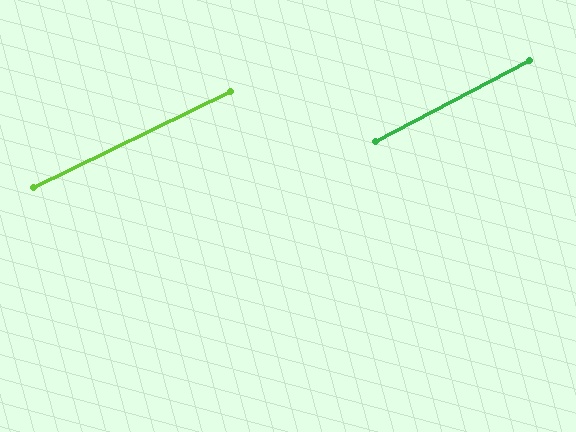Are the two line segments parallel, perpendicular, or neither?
Parallel — their directions differ by only 1.9°.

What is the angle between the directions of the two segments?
Approximately 2 degrees.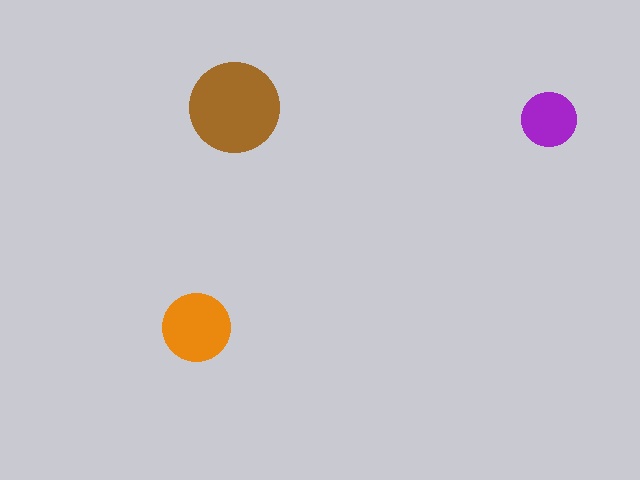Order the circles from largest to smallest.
the brown one, the orange one, the purple one.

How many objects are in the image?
There are 3 objects in the image.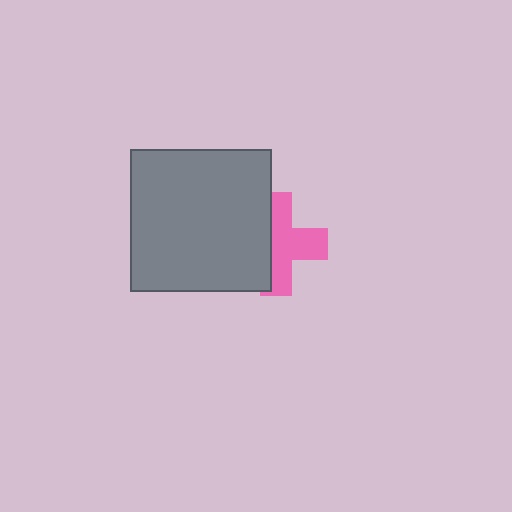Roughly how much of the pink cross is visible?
About half of it is visible (roughly 58%).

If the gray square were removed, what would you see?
You would see the complete pink cross.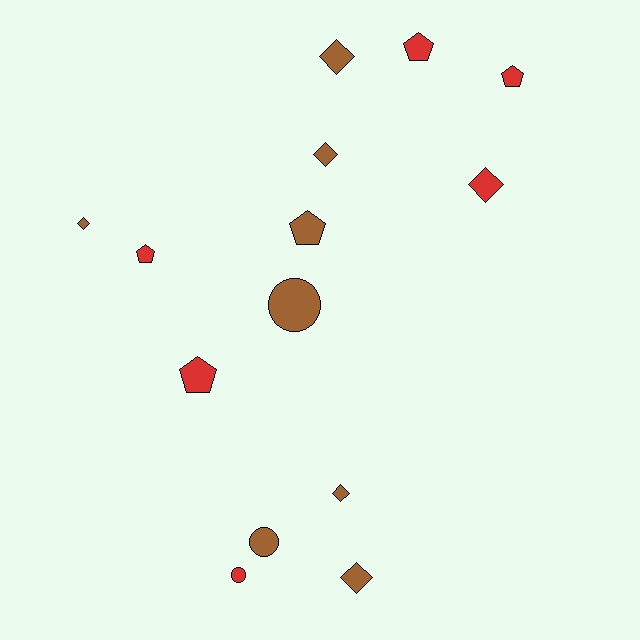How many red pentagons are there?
There are 4 red pentagons.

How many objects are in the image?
There are 14 objects.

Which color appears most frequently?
Brown, with 8 objects.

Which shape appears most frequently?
Diamond, with 6 objects.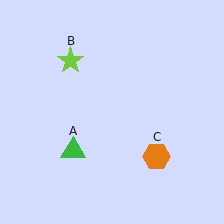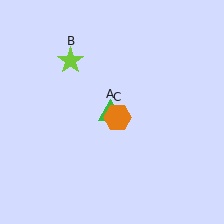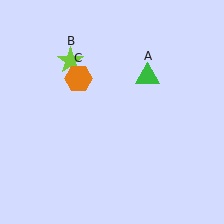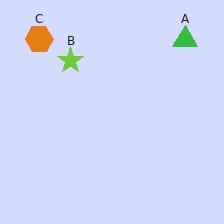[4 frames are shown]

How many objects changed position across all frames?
2 objects changed position: green triangle (object A), orange hexagon (object C).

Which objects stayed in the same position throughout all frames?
Lime star (object B) remained stationary.